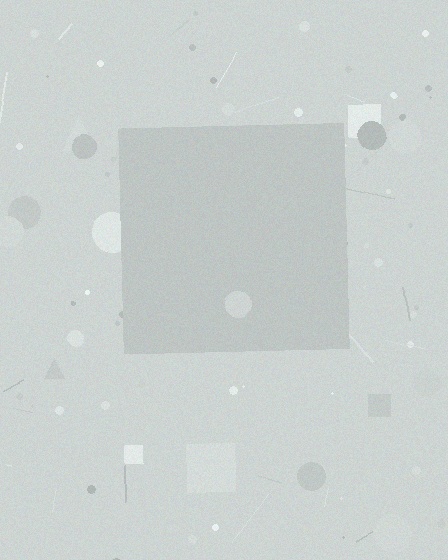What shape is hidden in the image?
A square is hidden in the image.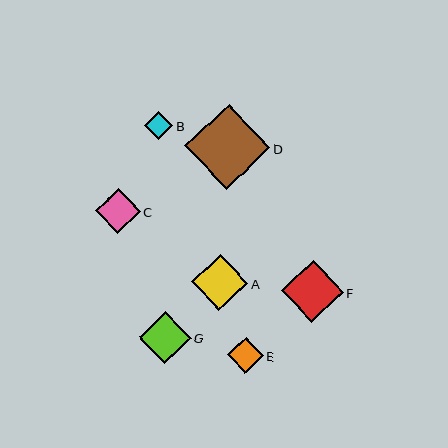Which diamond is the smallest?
Diamond B is the smallest with a size of approximately 28 pixels.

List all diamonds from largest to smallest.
From largest to smallest: D, F, A, G, C, E, B.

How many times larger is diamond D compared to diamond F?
Diamond D is approximately 1.4 times the size of diamond F.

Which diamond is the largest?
Diamond D is the largest with a size of approximately 85 pixels.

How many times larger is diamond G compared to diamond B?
Diamond G is approximately 1.8 times the size of diamond B.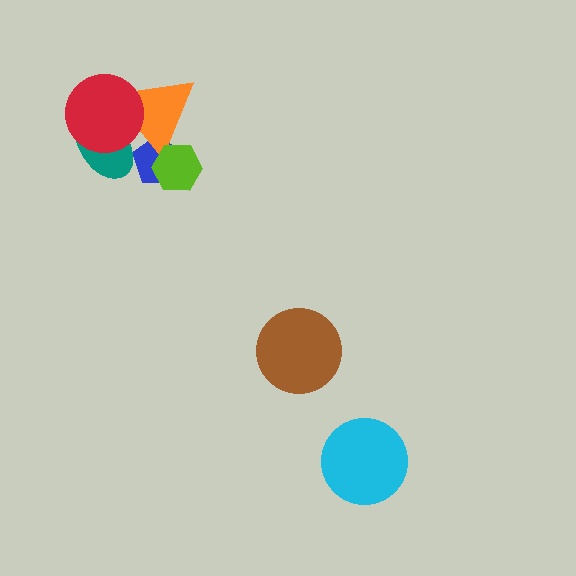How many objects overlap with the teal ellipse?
3 objects overlap with the teal ellipse.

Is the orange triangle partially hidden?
Yes, it is partially covered by another shape.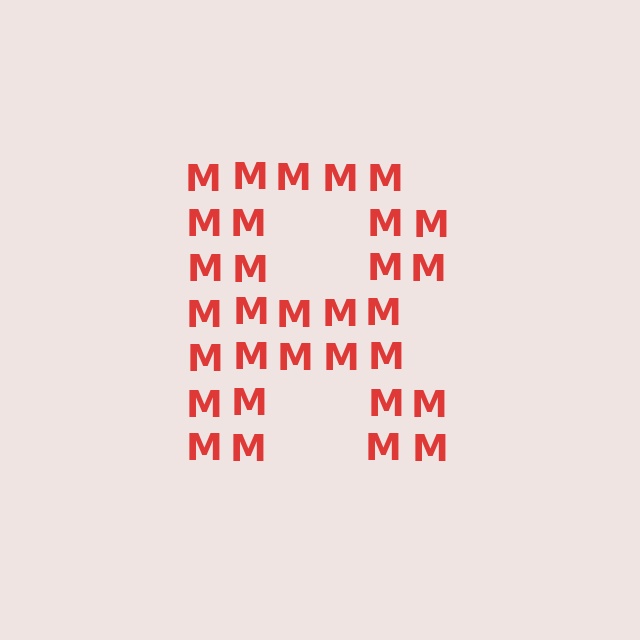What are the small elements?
The small elements are letter M's.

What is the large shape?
The large shape is the letter R.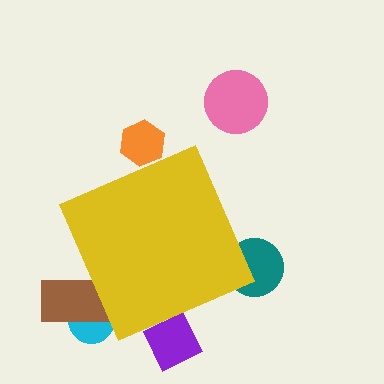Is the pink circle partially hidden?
No, the pink circle is fully visible.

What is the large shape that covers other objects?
A yellow diamond.